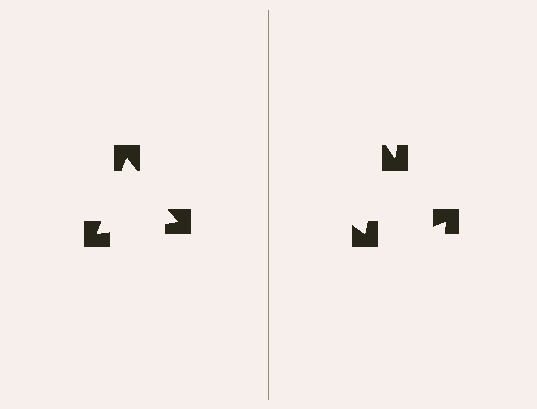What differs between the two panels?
The notched squares are positioned identically on both sides; only the wedge orientations differ. On the left they align to a triangle; on the right they are misaligned.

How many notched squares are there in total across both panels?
6 — 3 on each side.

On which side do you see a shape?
An illusory triangle appears on the left side. On the right side the wedge cuts are rotated, so no coherent shape forms.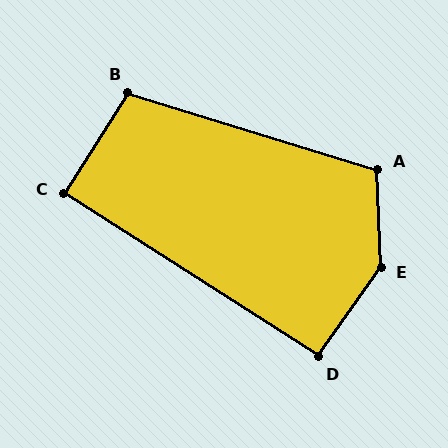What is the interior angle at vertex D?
Approximately 92 degrees (approximately right).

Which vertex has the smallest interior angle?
C, at approximately 90 degrees.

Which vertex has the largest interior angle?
E, at approximately 143 degrees.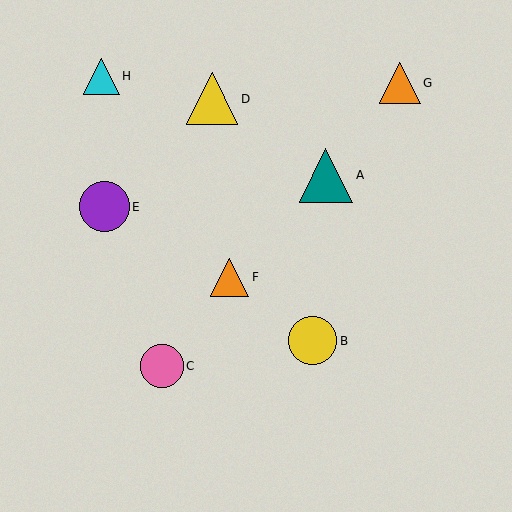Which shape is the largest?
The teal triangle (labeled A) is the largest.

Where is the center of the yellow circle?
The center of the yellow circle is at (312, 341).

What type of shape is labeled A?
Shape A is a teal triangle.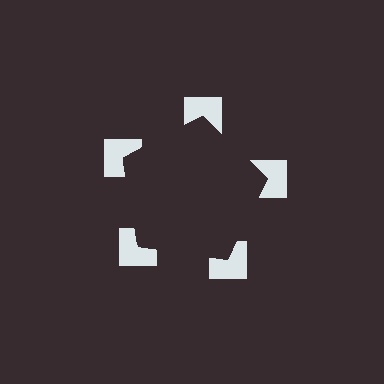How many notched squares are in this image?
There are 5 — one at each vertex of the illusory pentagon.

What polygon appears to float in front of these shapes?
An illusory pentagon — its edges are inferred from the aligned wedge cuts in the notched squares, not physically drawn.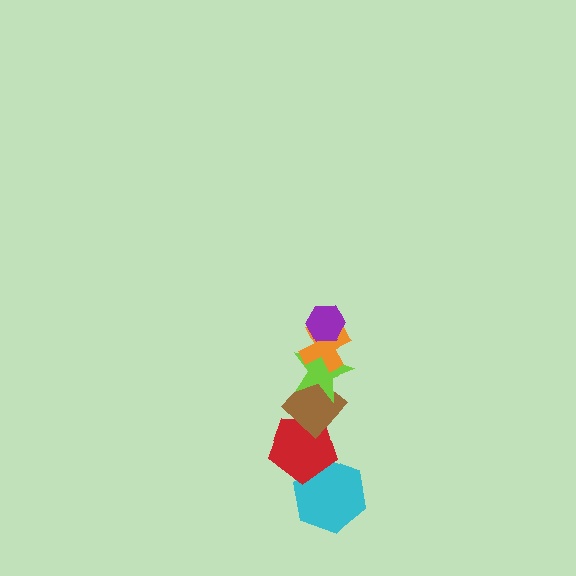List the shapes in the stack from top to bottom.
From top to bottom: the purple hexagon, the orange cross, the lime star, the brown diamond, the red pentagon, the cyan hexagon.